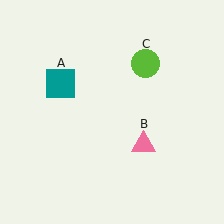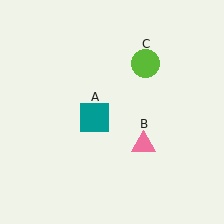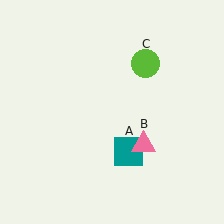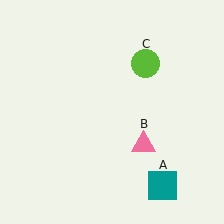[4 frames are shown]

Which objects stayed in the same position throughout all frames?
Pink triangle (object B) and lime circle (object C) remained stationary.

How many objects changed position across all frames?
1 object changed position: teal square (object A).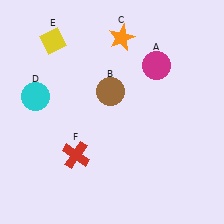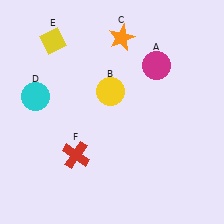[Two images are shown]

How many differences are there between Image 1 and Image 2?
There is 1 difference between the two images.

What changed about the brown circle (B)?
In Image 1, B is brown. In Image 2, it changed to yellow.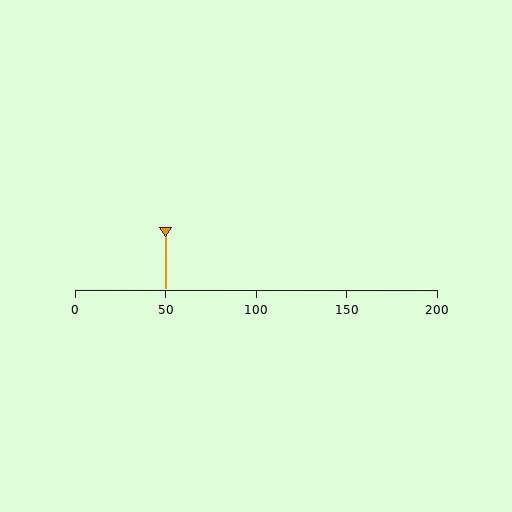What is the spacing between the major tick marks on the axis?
The major ticks are spaced 50 apart.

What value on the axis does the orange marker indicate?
The marker indicates approximately 50.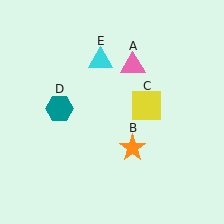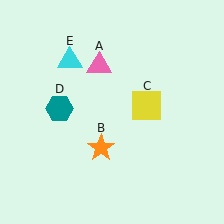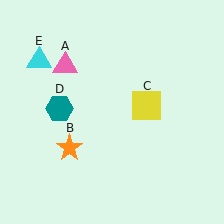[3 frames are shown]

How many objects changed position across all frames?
3 objects changed position: pink triangle (object A), orange star (object B), cyan triangle (object E).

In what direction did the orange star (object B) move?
The orange star (object B) moved left.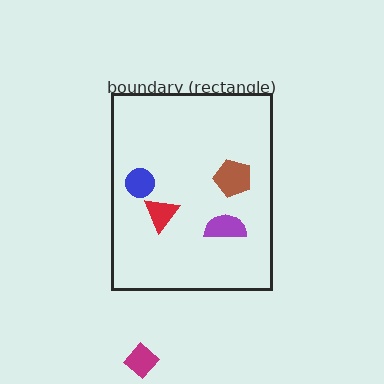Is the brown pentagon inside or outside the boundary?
Inside.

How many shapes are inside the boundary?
4 inside, 1 outside.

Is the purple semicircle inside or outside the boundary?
Inside.